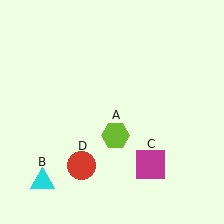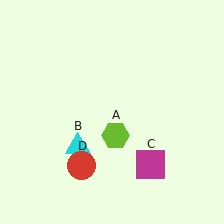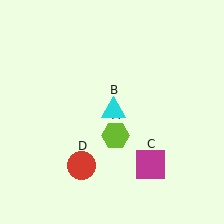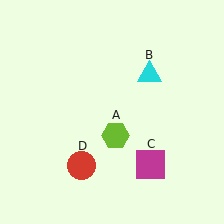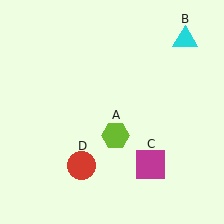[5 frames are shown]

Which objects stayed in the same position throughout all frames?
Lime hexagon (object A) and magenta square (object C) and red circle (object D) remained stationary.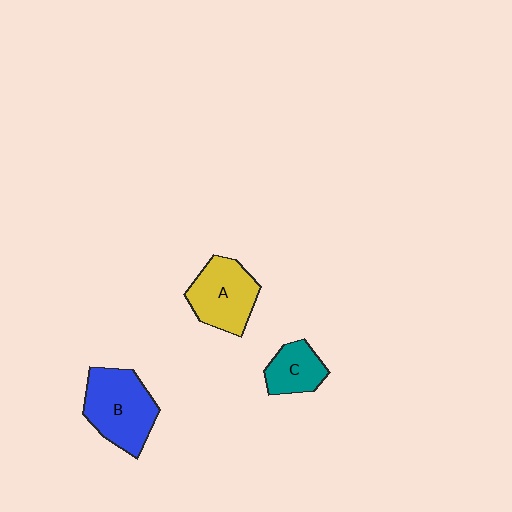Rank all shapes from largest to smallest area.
From largest to smallest: B (blue), A (yellow), C (teal).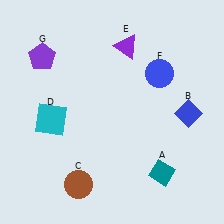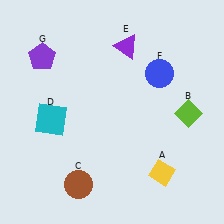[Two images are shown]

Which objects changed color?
A changed from teal to yellow. B changed from blue to lime.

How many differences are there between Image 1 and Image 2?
There are 2 differences between the two images.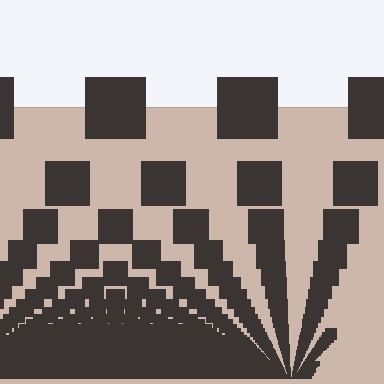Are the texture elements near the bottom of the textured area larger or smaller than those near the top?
Smaller. The gradient is inverted — elements near the bottom are smaller and denser.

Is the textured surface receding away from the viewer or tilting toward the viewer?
The surface appears to tilt toward the viewer. Texture elements get larger and sparser toward the top.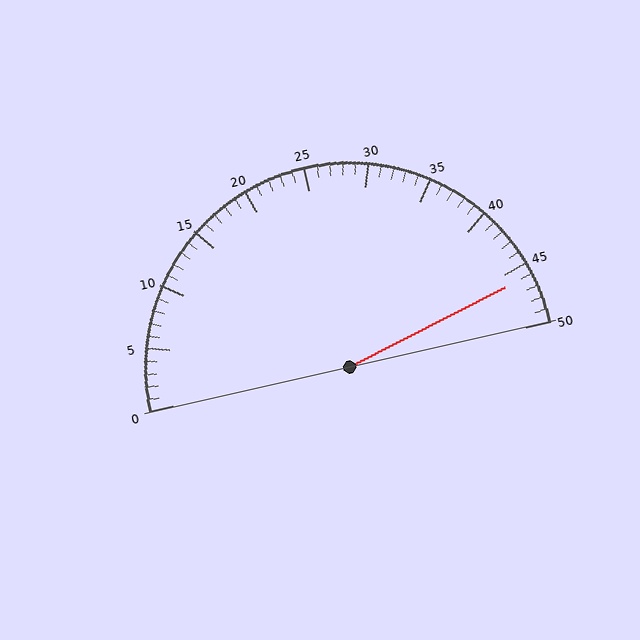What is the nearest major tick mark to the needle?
The nearest major tick mark is 45.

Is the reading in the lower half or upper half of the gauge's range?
The reading is in the upper half of the range (0 to 50).